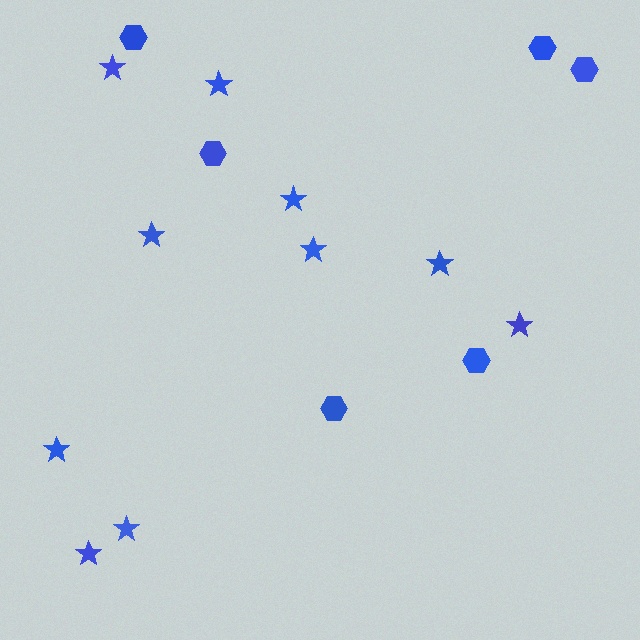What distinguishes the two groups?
There are 2 groups: one group of stars (10) and one group of hexagons (6).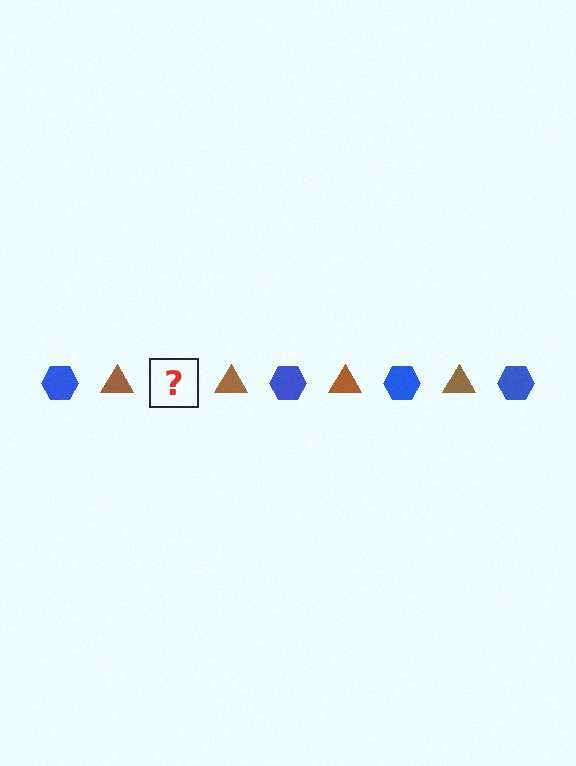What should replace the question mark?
The question mark should be replaced with a blue hexagon.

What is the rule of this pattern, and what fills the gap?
The rule is that the pattern alternates between blue hexagon and brown triangle. The gap should be filled with a blue hexagon.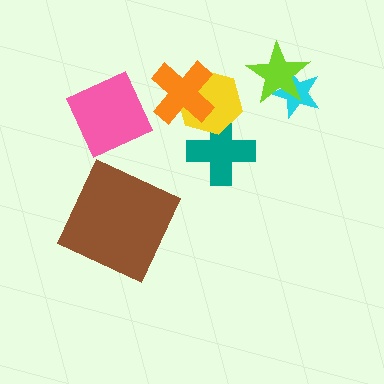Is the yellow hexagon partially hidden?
Yes, it is partially covered by another shape.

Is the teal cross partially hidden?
Yes, it is partially covered by another shape.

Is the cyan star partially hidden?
Yes, it is partially covered by another shape.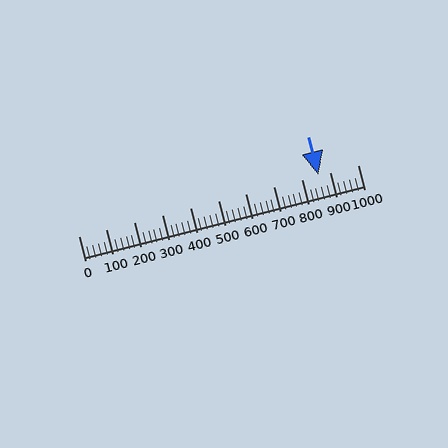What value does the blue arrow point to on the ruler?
The blue arrow points to approximately 860.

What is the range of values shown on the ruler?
The ruler shows values from 0 to 1000.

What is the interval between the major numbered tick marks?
The major tick marks are spaced 100 units apart.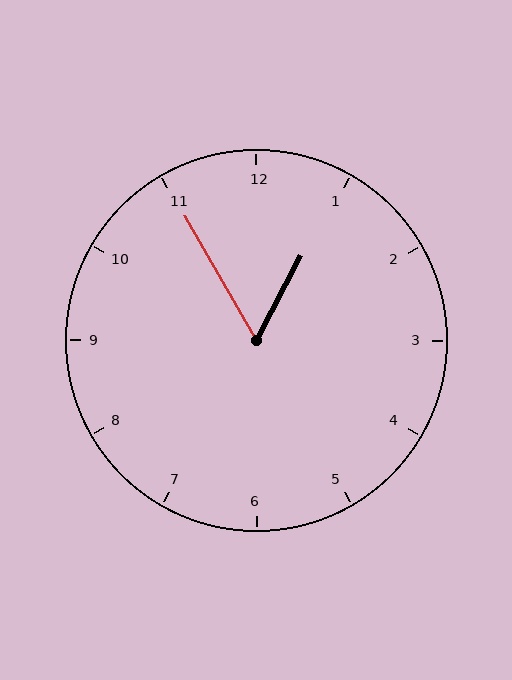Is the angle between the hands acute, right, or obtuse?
It is acute.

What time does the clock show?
12:55.